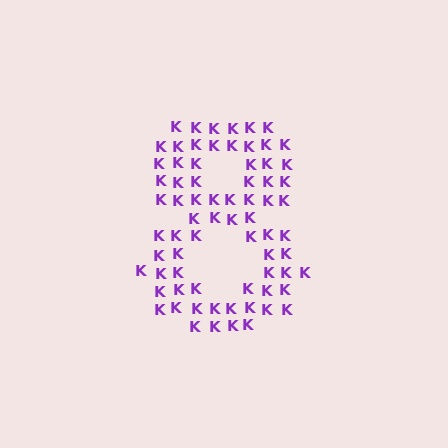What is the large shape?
The large shape is the digit 8.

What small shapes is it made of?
It is made of small letter K's.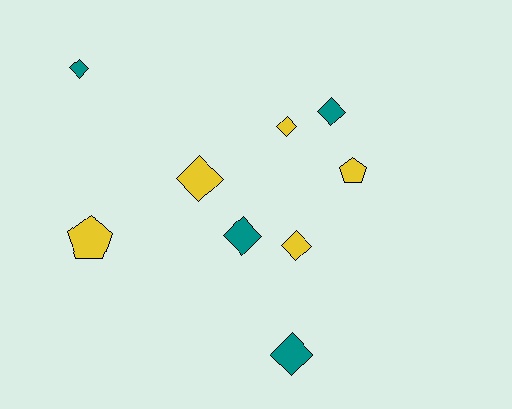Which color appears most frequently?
Yellow, with 5 objects.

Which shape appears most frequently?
Diamond, with 7 objects.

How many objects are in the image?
There are 9 objects.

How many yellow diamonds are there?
There are 3 yellow diamonds.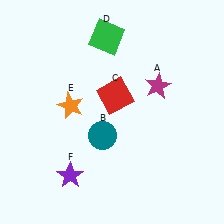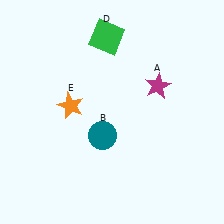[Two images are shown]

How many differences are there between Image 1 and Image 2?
There are 2 differences between the two images.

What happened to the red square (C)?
The red square (C) was removed in Image 2. It was in the top-right area of Image 1.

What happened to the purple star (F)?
The purple star (F) was removed in Image 2. It was in the bottom-left area of Image 1.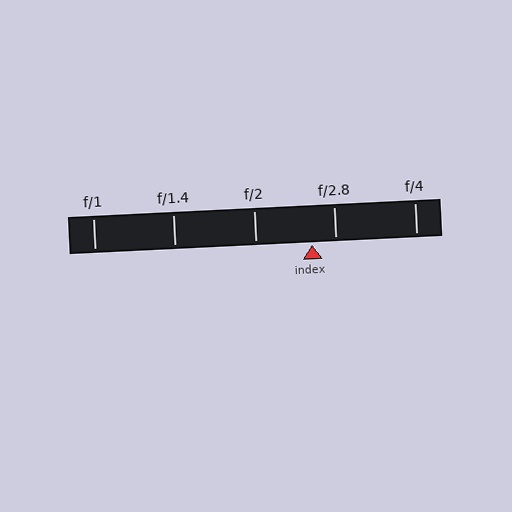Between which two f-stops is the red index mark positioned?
The index mark is between f/2 and f/2.8.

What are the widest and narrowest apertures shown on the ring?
The widest aperture shown is f/1 and the narrowest is f/4.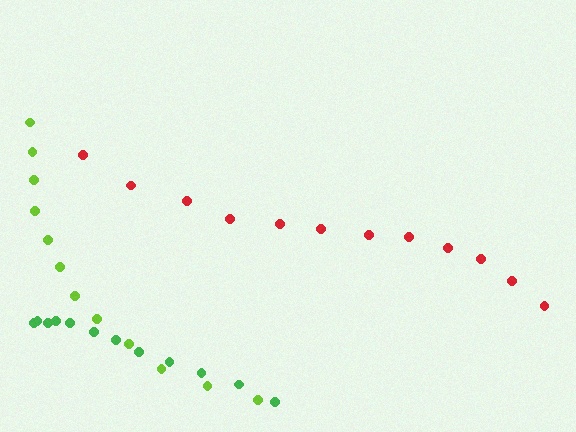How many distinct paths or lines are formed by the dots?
There are 3 distinct paths.